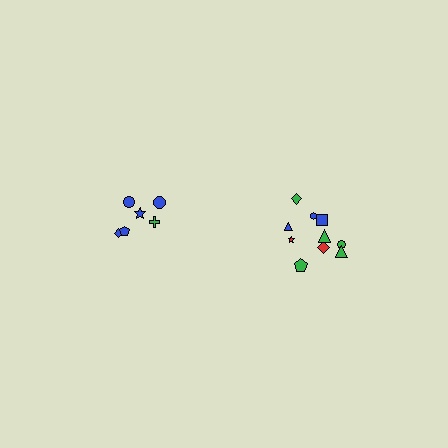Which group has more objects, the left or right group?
The right group.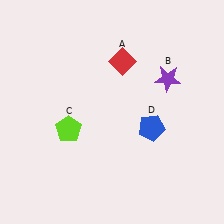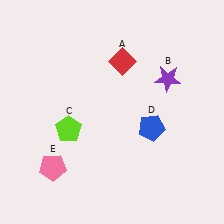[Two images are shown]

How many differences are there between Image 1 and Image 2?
There is 1 difference between the two images.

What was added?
A pink pentagon (E) was added in Image 2.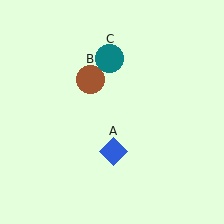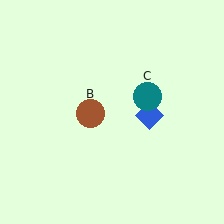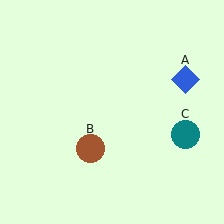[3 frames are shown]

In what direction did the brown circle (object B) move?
The brown circle (object B) moved down.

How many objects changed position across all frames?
3 objects changed position: blue diamond (object A), brown circle (object B), teal circle (object C).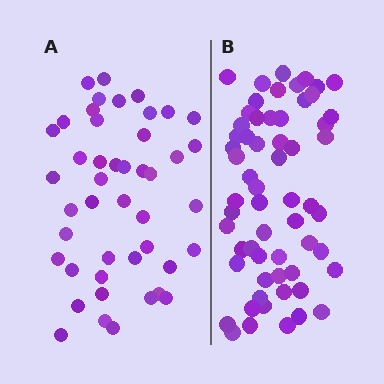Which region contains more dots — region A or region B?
Region B (the right region) has more dots.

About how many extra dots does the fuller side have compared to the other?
Region B has approximately 15 more dots than region A.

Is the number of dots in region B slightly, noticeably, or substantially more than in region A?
Region B has noticeably more, but not dramatically so. The ratio is roughly 1.3 to 1.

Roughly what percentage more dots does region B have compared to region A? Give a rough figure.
About 35% more.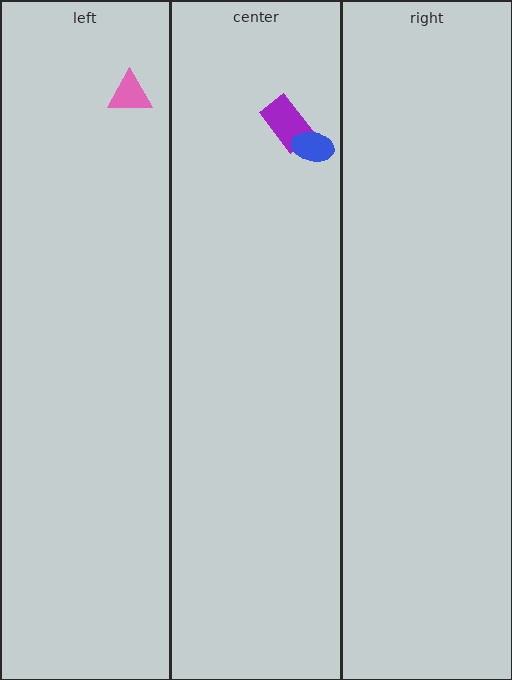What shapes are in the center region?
The purple rectangle, the blue ellipse.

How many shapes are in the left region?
1.